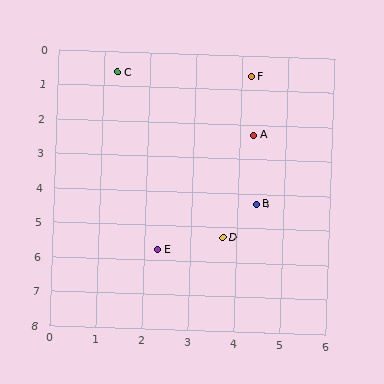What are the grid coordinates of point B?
Point B is at approximately (4.4, 4.3).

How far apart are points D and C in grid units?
Points D and C are about 5.3 grid units apart.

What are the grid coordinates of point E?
Point E is at approximately (2.3, 5.7).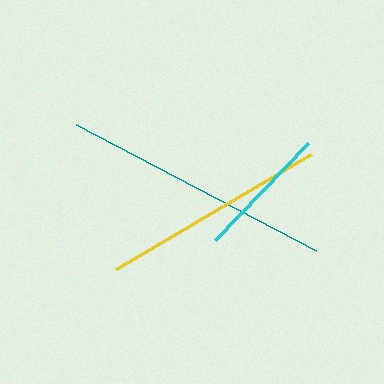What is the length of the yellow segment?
The yellow segment is approximately 227 pixels long.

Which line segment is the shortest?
The cyan line is the shortest at approximately 134 pixels.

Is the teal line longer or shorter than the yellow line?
The teal line is longer than the yellow line.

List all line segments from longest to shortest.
From longest to shortest: teal, yellow, cyan.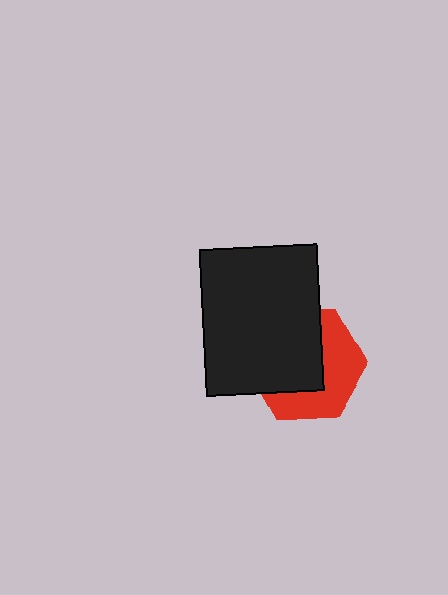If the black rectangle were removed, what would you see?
You would see the complete red hexagon.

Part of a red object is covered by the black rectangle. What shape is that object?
It is a hexagon.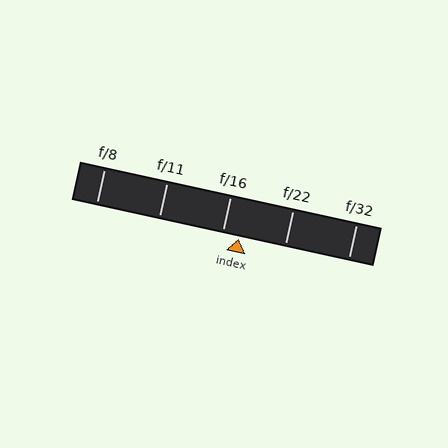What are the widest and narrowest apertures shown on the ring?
The widest aperture shown is f/8 and the narrowest is f/32.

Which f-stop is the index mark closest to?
The index mark is closest to f/16.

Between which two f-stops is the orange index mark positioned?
The index mark is between f/16 and f/22.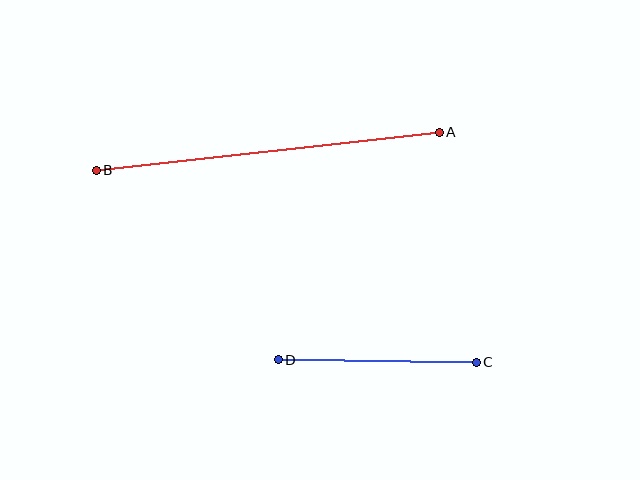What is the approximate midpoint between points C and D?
The midpoint is at approximately (377, 361) pixels.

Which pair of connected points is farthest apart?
Points A and B are farthest apart.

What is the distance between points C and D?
The distance is approximately 198 pixels.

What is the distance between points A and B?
The distance is approximately 345 pixels.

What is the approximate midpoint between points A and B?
The midpoint is at approximately (268, 151) pixels.